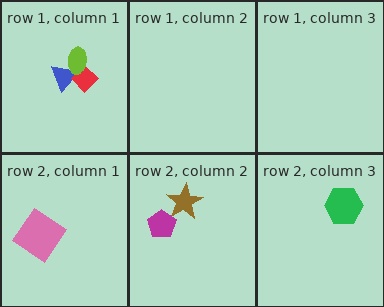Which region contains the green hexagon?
The row 2, column 3 region.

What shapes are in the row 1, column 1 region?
The blue triangle, the red diamond, the lime ellipse.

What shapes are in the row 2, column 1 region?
The pink diamond.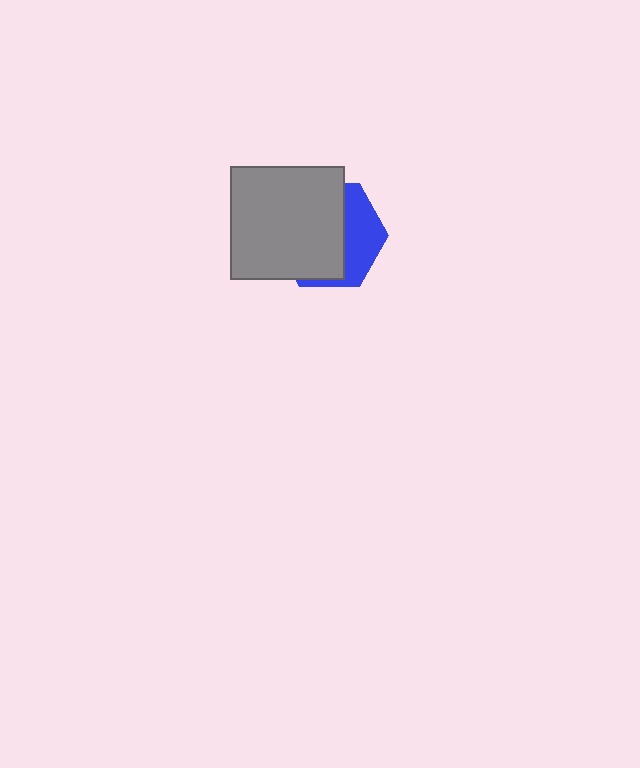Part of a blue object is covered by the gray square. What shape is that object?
It is a hexagon.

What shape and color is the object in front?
The object in front is a gray square.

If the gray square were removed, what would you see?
You would see the complete blue hexagon.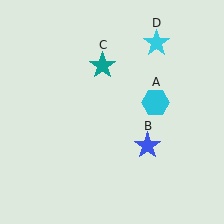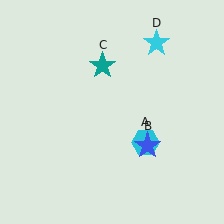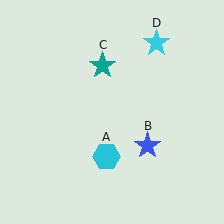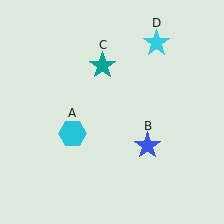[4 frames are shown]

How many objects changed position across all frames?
1 object changed position: cyan hexagon (object A).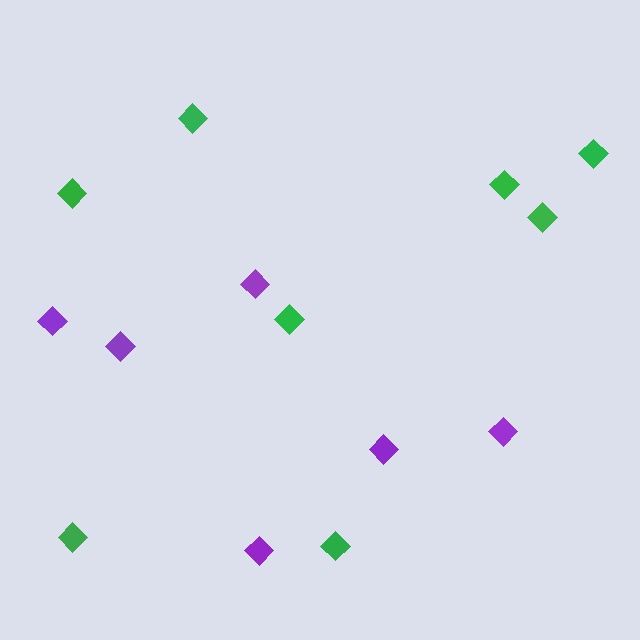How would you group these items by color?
There are 2 groups: one group of purple diamonds (6) and one group of green diamonds (8).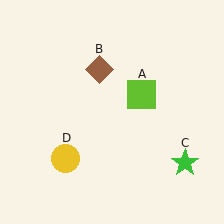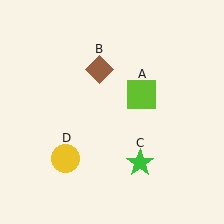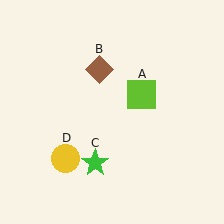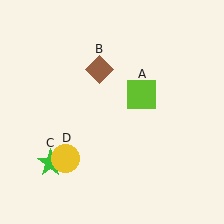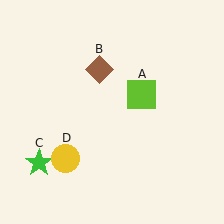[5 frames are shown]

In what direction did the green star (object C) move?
The green star (object C) moved left.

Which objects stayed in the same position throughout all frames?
Lime square (object A) and brown diamond (object B) and yellow circle (object D) remained stationary.